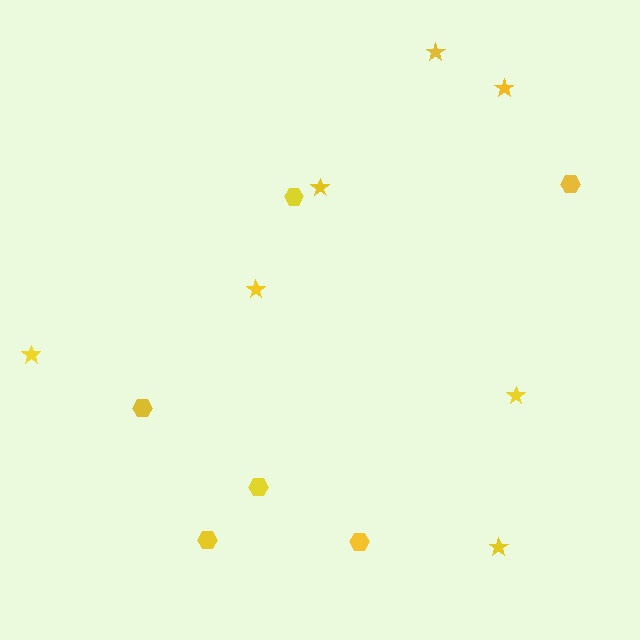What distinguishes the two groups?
There are 2 groups: one group of stars (7) and one group of hexagons (6).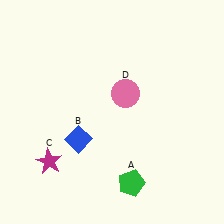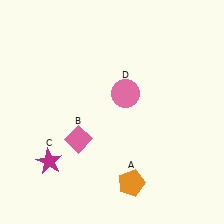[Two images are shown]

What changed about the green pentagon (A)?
In Image 1, A is green. In Image 2, it changed to orange.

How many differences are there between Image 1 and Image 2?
There are 2 differences between the two images.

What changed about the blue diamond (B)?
In Image 1, B is blue. In Image 2, it changed to pink.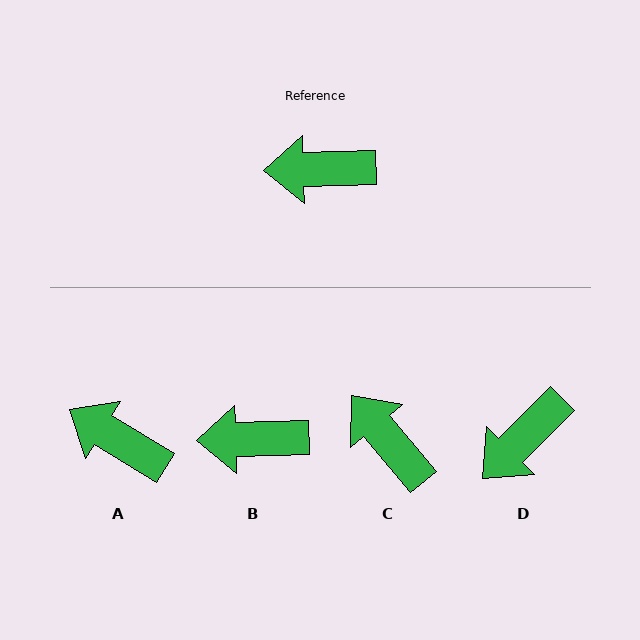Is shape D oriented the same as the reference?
No, it is off by about 43 degrees.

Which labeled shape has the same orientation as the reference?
B.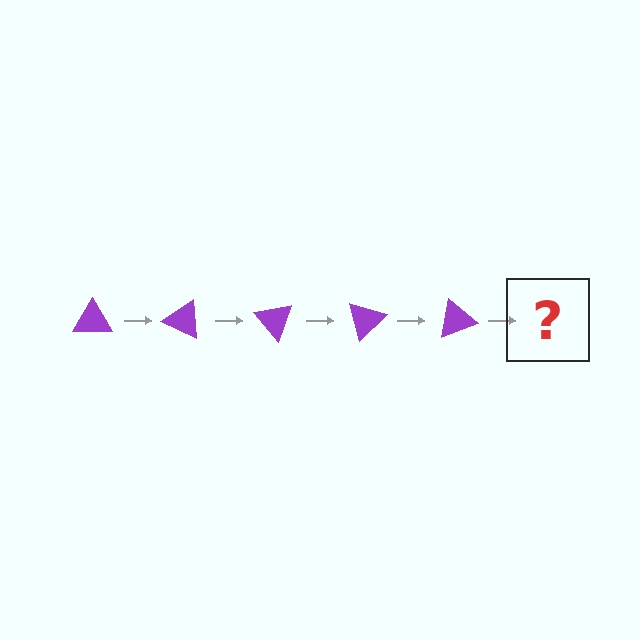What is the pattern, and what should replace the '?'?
The pattern is that the triangle rotates 25 degrees each step. The '?' should be a purple triangle rotated 125 degrees.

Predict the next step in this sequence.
The next step is a purple triangle rotated 125 degrees.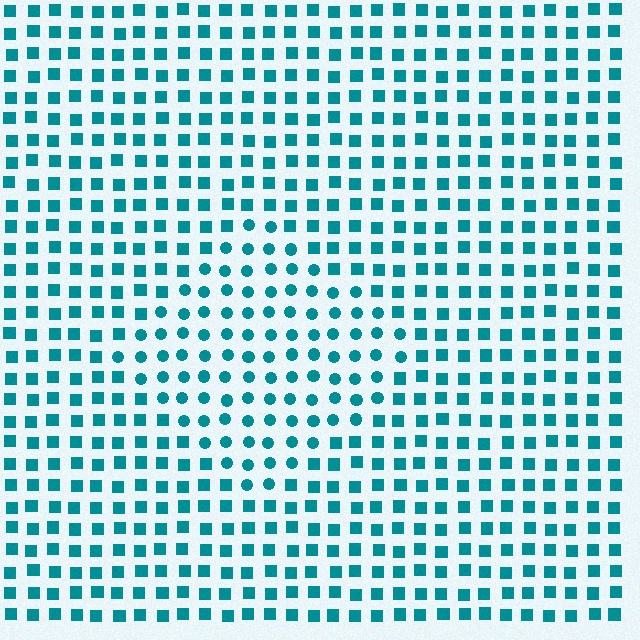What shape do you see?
I see a diamond.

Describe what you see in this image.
The image is filled with small teal elements arranged in a uniform grid. A diamond-shaped region contains circles, while the surrounding area contains squares. The boundary is defined purely by the change in element shape.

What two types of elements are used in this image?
The image uses circles inside the diamond region and squares outside it.